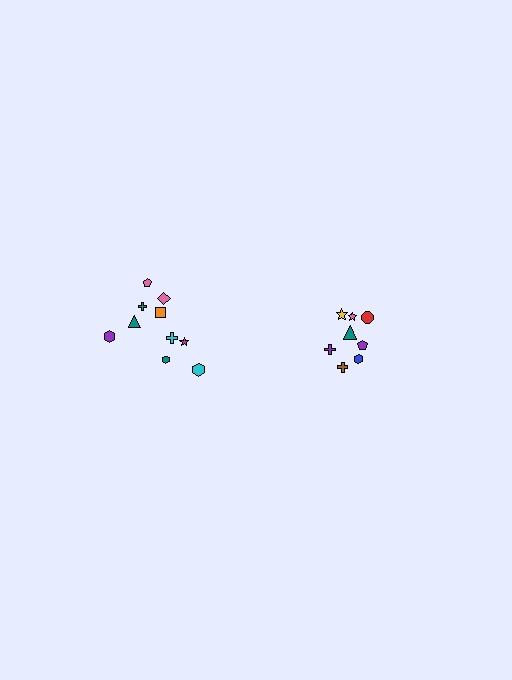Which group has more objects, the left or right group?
The left group.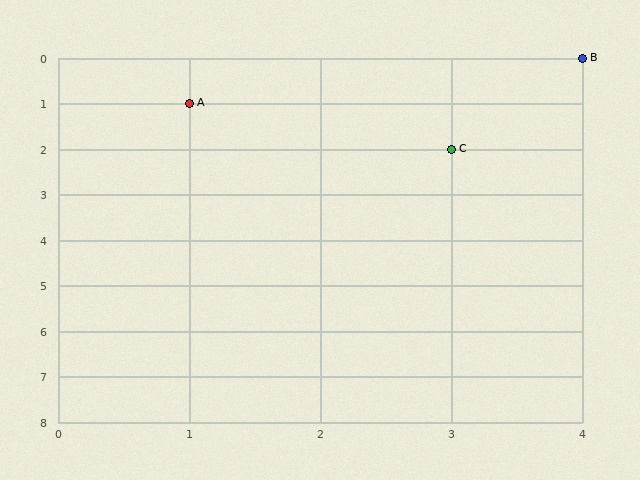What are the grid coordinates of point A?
Point A is at grid coordinates (1, 1).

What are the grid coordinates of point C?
Point C is at grid coordinates (3, 2).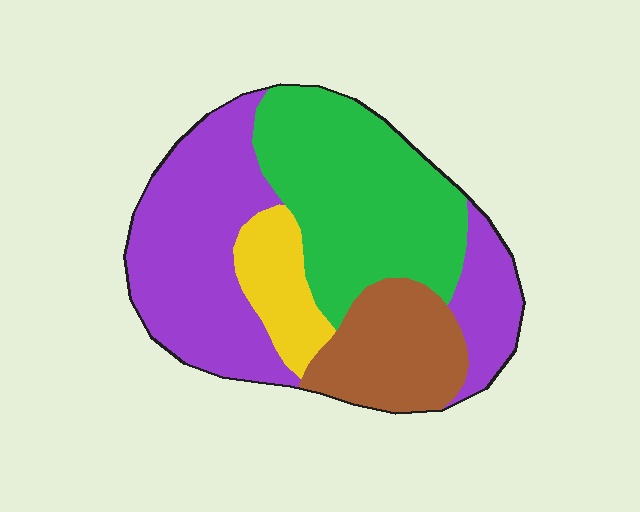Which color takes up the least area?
Yellow, at roughly 10%.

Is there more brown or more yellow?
Brown.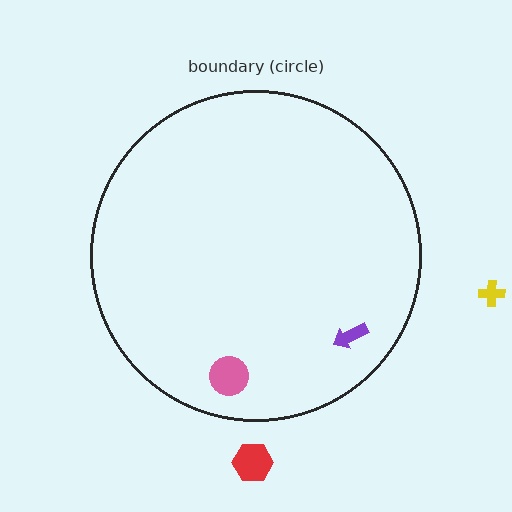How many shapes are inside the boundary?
2 inside, 2 outside.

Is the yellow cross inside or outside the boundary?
Outside.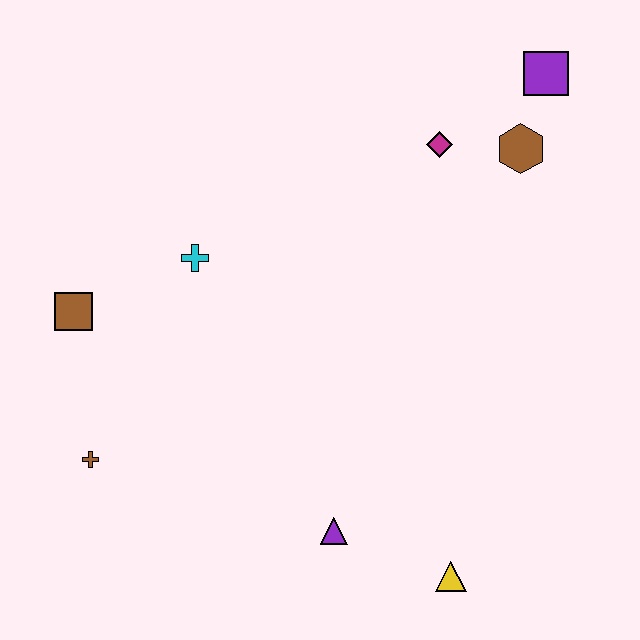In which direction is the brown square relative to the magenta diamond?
The brown square is to the left of the magenta diamond.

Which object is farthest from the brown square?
The purple square is farthest from the brown square.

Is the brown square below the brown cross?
No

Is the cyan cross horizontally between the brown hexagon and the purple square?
No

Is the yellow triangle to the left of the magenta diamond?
No